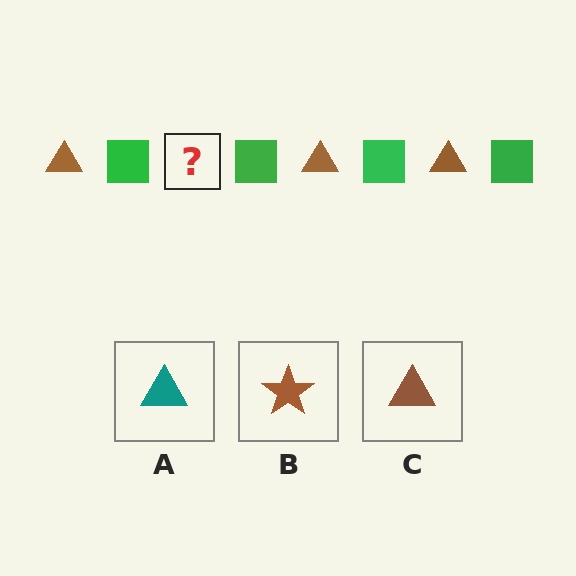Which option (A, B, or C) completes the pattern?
C.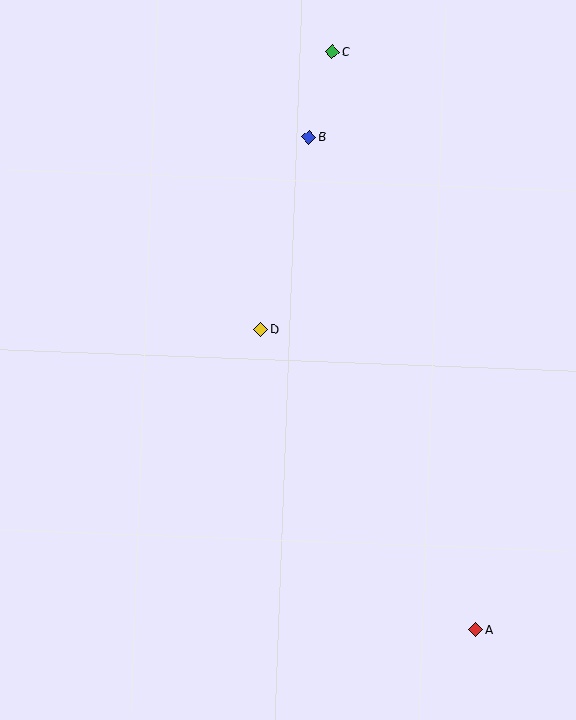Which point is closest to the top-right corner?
Point C is closest to the top-right corner.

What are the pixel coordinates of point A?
Point A is at (476, 630).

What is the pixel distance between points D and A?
The distance between D and A is 369 pixels.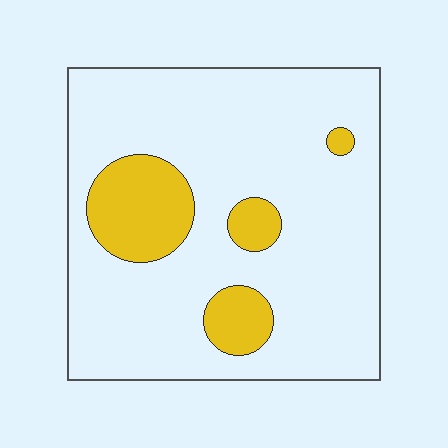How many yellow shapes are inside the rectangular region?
4.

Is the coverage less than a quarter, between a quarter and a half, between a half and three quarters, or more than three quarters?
Less than a quarter.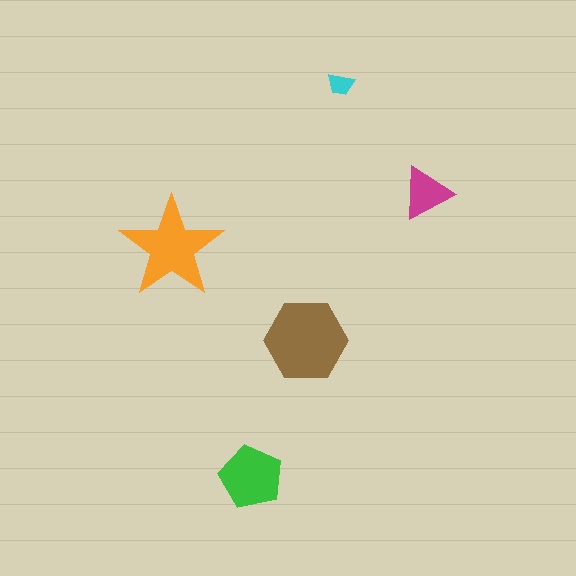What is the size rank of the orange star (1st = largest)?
2nd.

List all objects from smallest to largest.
The cyan trapezoid, the magenta triangle, the green pentagon, the orange star, the brown hexagon.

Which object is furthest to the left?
The orange star is leftmost.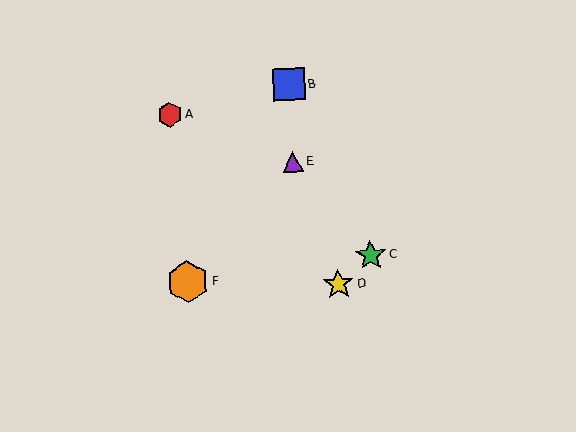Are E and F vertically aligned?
No, E is at x≈293 and F is at x≈188.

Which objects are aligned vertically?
Objects B, E are aligned vertically.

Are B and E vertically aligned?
Yes, both are at x≈289.